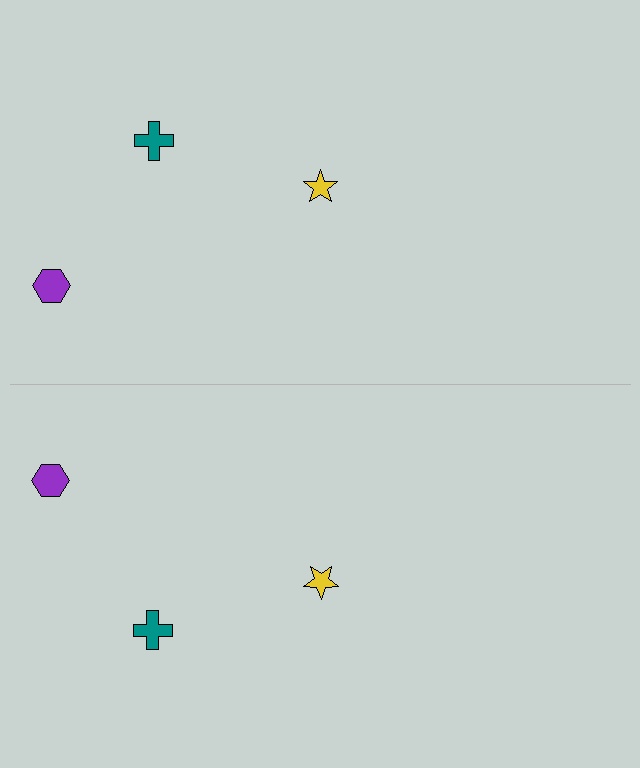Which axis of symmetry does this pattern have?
The pattern has a horizontal axis of symmetry running through the center of the image.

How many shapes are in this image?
There are 6 shapes in this image.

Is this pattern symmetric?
Yes, this pattern has bilateral (reflection) symmetry.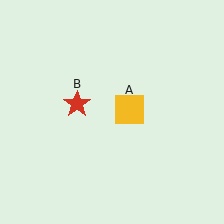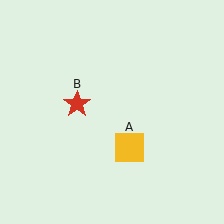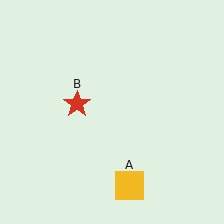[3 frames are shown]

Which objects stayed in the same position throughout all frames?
Red star (object B) remained stationary.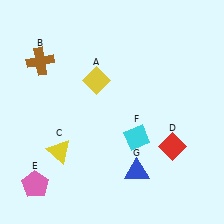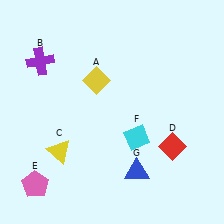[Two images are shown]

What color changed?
The cross (B) changed from brown in Image 1 to purple in Image 2.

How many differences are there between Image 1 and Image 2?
There is 1 difference between the two images.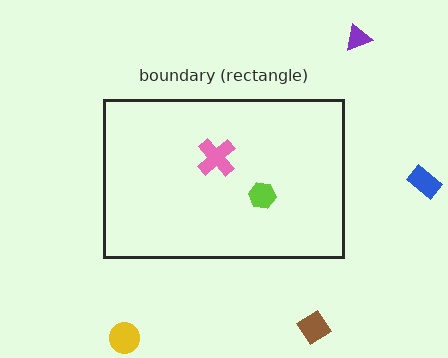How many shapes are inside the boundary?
2 inside, 4 outside.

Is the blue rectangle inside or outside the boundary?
Outside.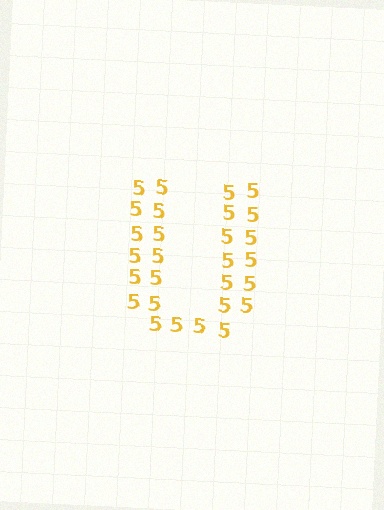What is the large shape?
The large shape is the letter U.